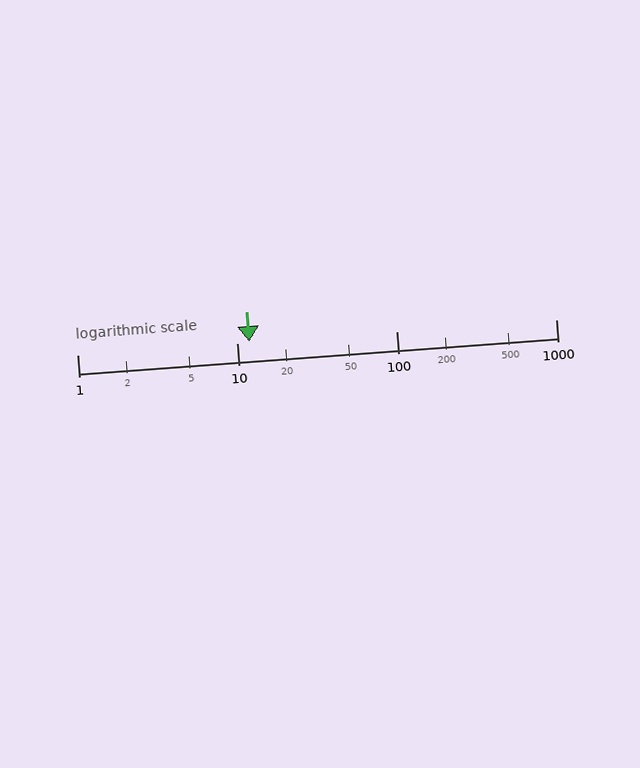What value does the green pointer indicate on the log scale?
The pointer indicates approximately 12.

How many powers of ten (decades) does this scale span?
The scale spans 3 decades, from 1 to 1000.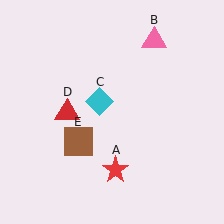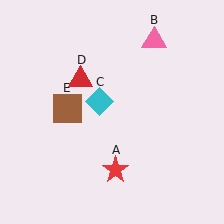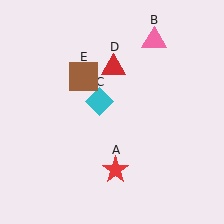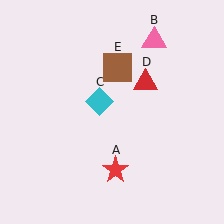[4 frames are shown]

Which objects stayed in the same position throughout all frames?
Red star (object A) and pink triangle (object B) and cyan diamond (object C) remained stationary.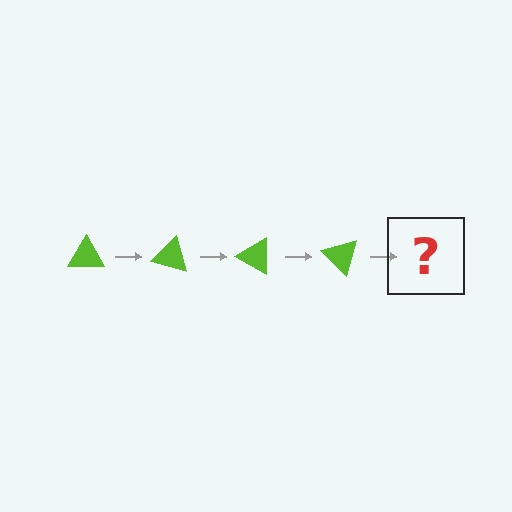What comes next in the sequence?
The next element should be a lime triangle rotated 60 degrees.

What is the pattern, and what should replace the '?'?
The pattern is that the triangle rotates 15 degrees each step. The '?' should be a lime triangle rotated 60 degrees.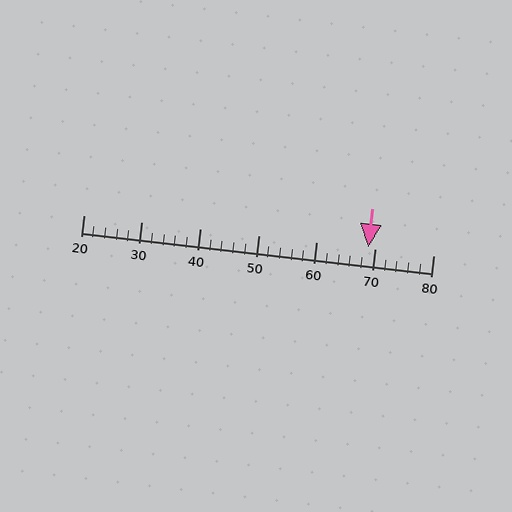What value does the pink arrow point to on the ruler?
The pink arrow points to approximately 69.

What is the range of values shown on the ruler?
The ruler shows values from 20 to 80.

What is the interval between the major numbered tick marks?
The major tick marks are spaced 10 units apart.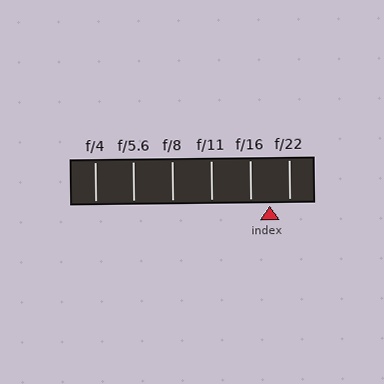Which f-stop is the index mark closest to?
The index mark is closest to f/16.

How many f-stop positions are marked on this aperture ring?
There are 6 f-stop positions marked.